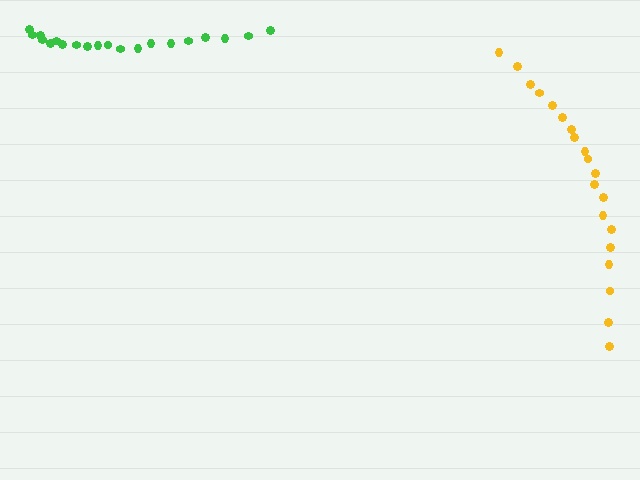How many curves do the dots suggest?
There are 2 distinct paths.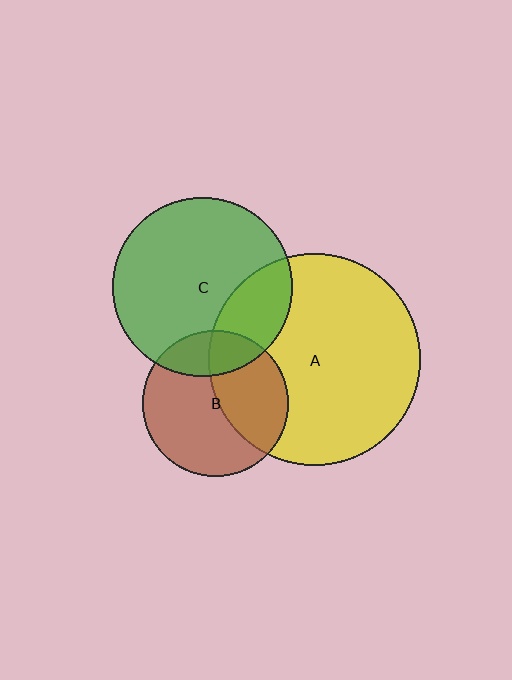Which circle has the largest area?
Circle A (yellow).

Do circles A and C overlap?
Yes.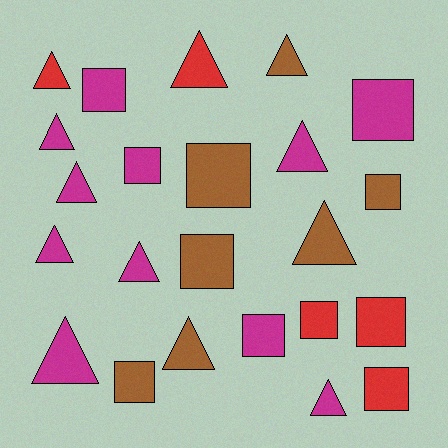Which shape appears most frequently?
Triangle, with 12 objects.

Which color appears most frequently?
Magenta, with 11 objects.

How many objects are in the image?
There are 23 objects.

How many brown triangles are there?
There are 3 brown triangles.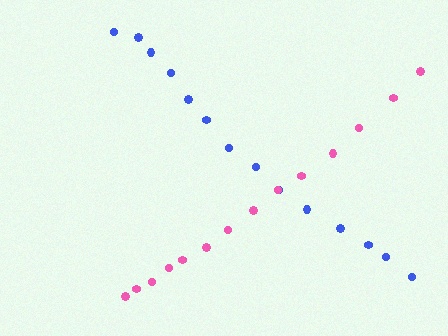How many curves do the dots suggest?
There are 2 distinct paths.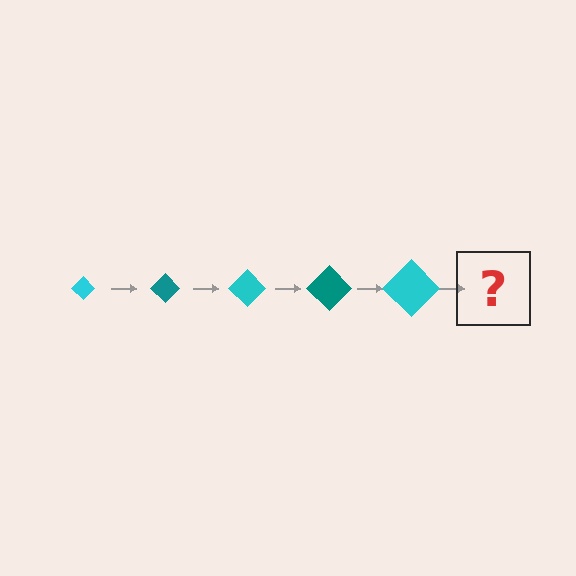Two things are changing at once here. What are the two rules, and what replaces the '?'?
The two rules are that the diamond grows larger each step and the color cycles through cyan and teal. The '?' should be a teal diamond, larger than the previous one.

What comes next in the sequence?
The next element should be a teal diamond, larger than the previous one.